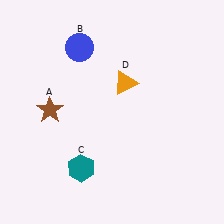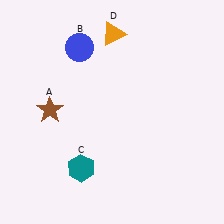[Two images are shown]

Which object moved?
The orange triangle (D) moved up.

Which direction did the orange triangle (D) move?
The orange triangle (D) moved up.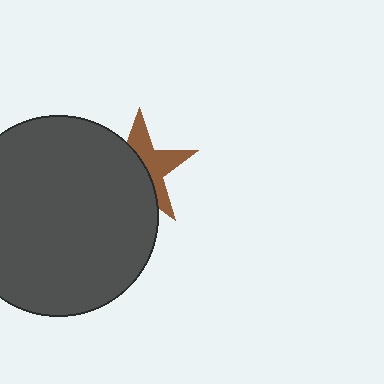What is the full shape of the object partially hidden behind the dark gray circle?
The partially hidden object is a brown star.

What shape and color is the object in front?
The object in front is a dark gray circle.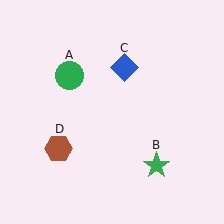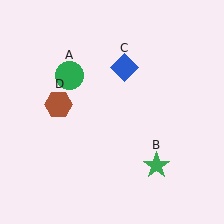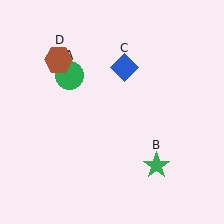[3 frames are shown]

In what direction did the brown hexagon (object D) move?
The brown hexagon (object D) moved up.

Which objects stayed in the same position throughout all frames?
Green circle (object A) and green star (object B) and blue diamond (object C) remained stationary.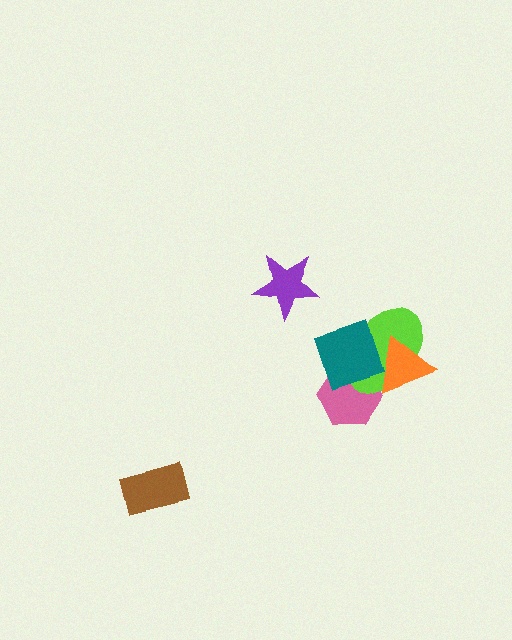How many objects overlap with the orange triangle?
1 object overlaps with the orange triangle.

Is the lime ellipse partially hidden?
Yes, it is partially covered by another shape.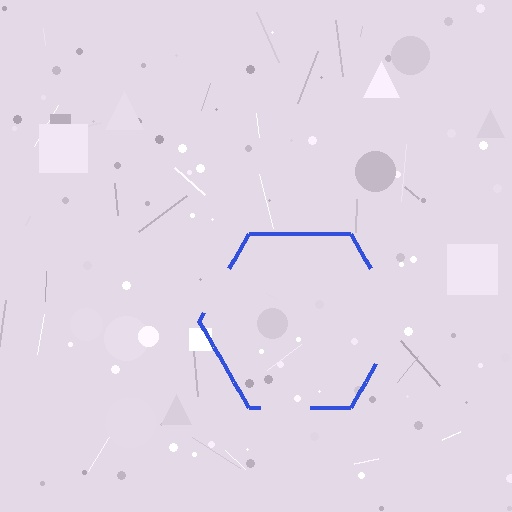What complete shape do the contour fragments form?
The contour fragments form a hexagon.